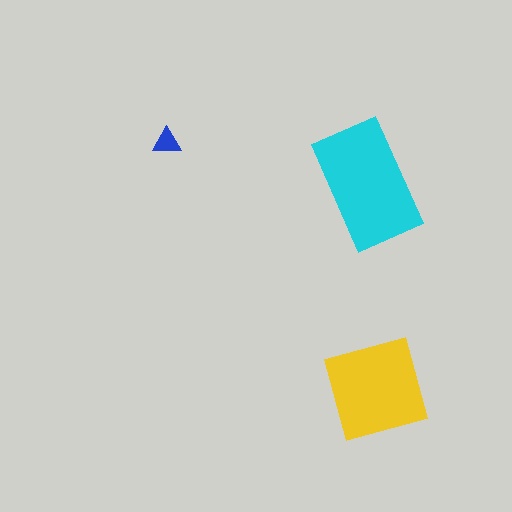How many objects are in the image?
There are 3 objects in the image.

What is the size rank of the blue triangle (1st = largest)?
3rd.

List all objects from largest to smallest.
The cyan rectangle, the yellow square, the blue triangle.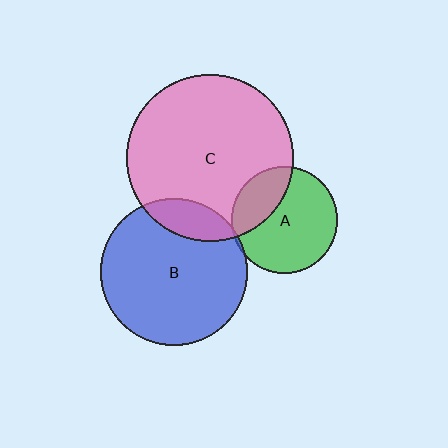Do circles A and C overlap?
Yes.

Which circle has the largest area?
Circle C (pink).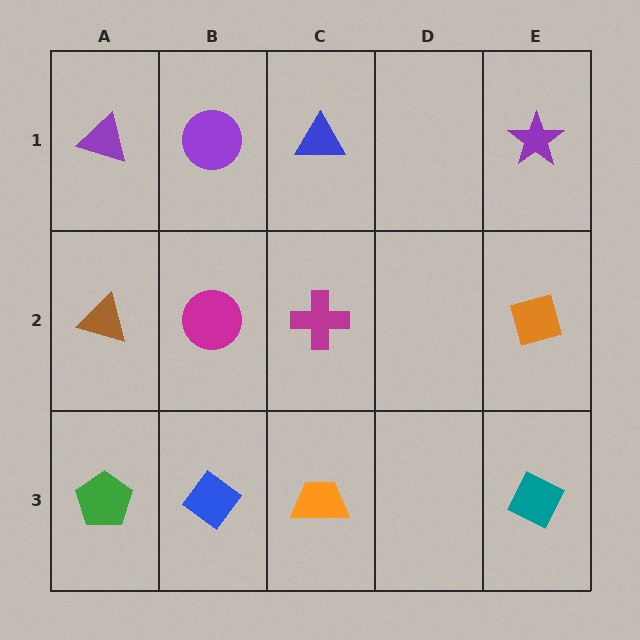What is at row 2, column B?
A magenta circle.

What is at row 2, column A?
A brown triangle.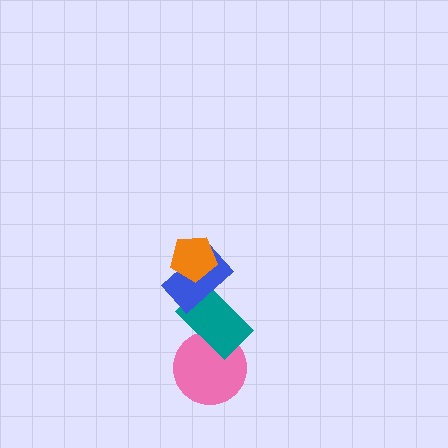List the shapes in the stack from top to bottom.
From top to bottom: the orange pentagon, the blue rectangle, the teal rectangle, the pink circle.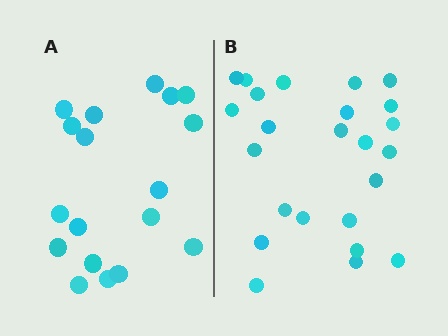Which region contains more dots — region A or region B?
Region B (the right region) has more dots.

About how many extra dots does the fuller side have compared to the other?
Region B has about 6 more dots than region A.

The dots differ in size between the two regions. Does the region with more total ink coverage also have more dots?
No. Region A has more total ink coverage because its dots are larger, but region B actually contains more individual dots. Total area can be misleading — the number of items is what matters here.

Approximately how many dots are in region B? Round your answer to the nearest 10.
About 20 dots. (The exact count is 24, which rounds to 20.)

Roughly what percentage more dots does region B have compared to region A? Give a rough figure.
About 35% more.